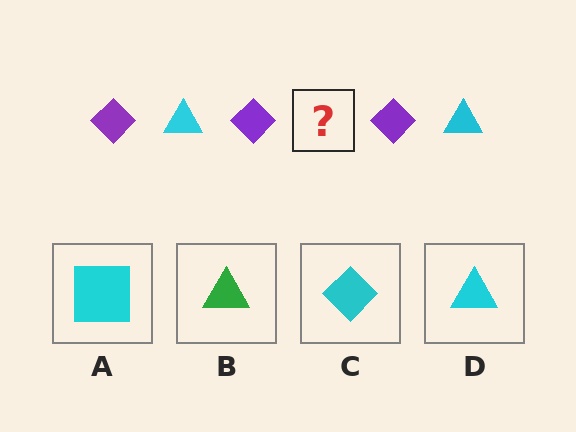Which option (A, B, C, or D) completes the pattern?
D.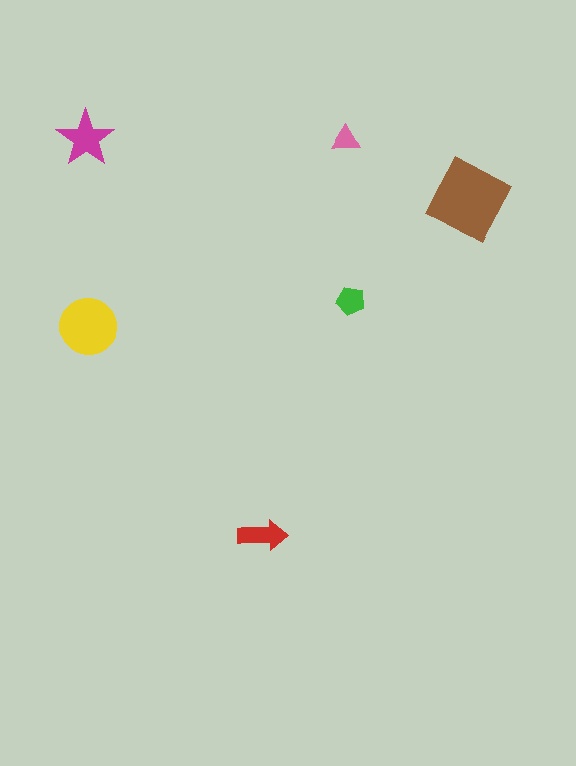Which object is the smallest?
The pink triangle.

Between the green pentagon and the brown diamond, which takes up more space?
The brown diamond.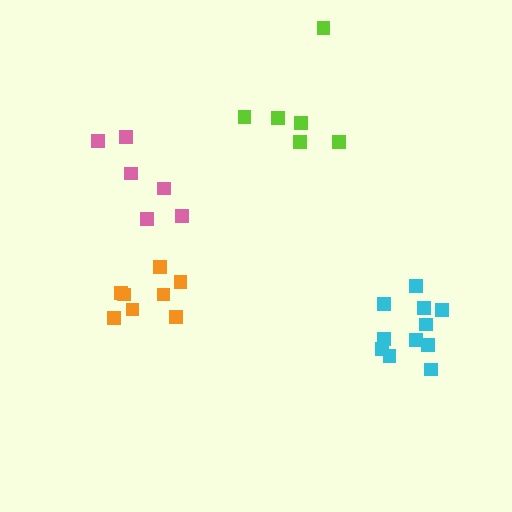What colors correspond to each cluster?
The clusters are colored: cyan, orange, lime, pink.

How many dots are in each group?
Group 1: 11 dots, Group 2: 8 dots, Group 3: 6 dots, Group 4: 6 dots (31 total).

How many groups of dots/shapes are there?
There are 4 groups.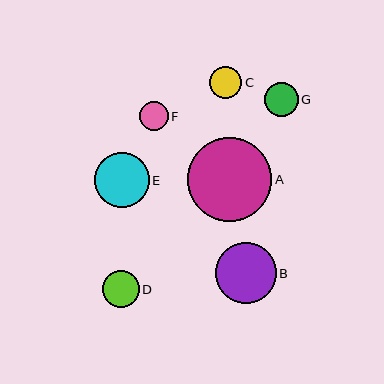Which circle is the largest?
Circle A is the largest with a size of approximately 84 pixels.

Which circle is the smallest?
Circle F is the smallest with a size of approximately 29 pixels.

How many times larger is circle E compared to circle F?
Circle E is approximately 1.9 times the size of circle F.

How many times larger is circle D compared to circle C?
Circle D is approximately 1.1 times the size of circle C.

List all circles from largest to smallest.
From largest to smallest: A, B, E, D, G, C, F.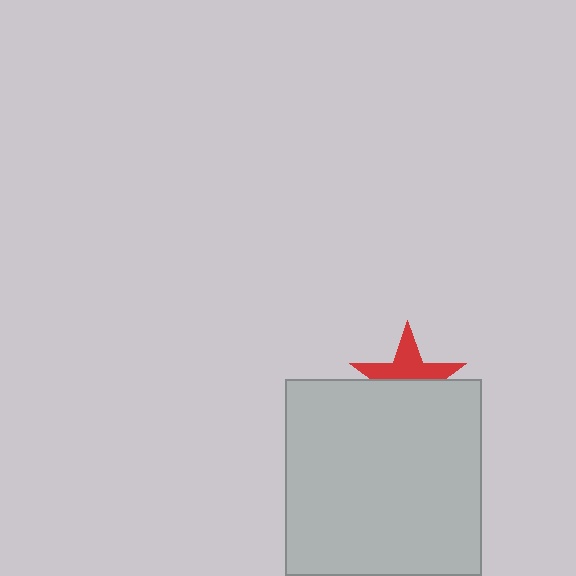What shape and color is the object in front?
The object in front is a light gray square.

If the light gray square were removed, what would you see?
You would see the complete red star.